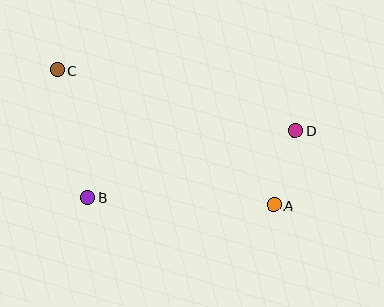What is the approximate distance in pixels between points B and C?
The distance between B and C is approximately 131 pixels.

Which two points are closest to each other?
Points A and D are closest to each other.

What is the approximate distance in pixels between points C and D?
The distance between C and D is approximately 245 pixels.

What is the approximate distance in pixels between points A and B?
The distance between A and B is approximately 186 pixels.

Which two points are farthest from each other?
Points A and C are farthest from each other.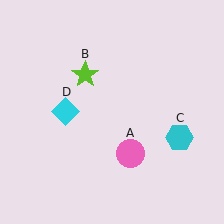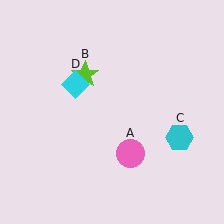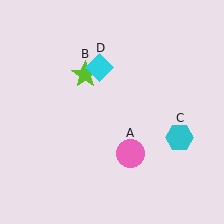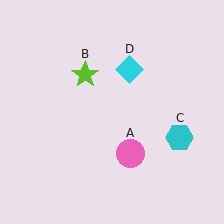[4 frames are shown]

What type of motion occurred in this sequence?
The cyan diamond (object D) rotated clockwise around the center of the scene.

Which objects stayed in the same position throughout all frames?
Pink circle (object A) and lime star (object B) and cyan hexagon (object C) remained stationary.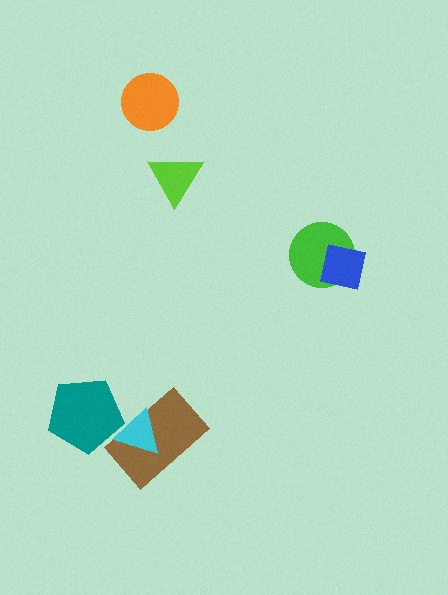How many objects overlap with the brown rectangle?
2 objects overlap with the brown rectangle.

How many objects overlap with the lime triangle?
0 objects overlap with the lime triangle.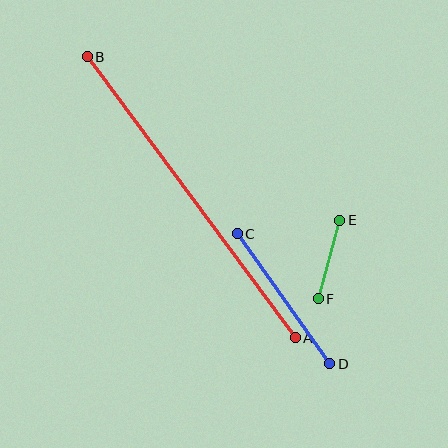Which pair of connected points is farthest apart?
Points A and B are farthest apart.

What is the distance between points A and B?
The distance is approximately 350 pixels.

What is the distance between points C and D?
The distance is approximately 160 pixels.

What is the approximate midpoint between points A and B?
The midpoint is at approximately (191, 197) pixels.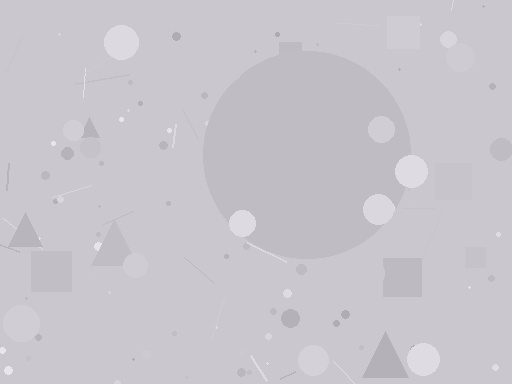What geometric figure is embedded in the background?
A circle is embedded in the background.